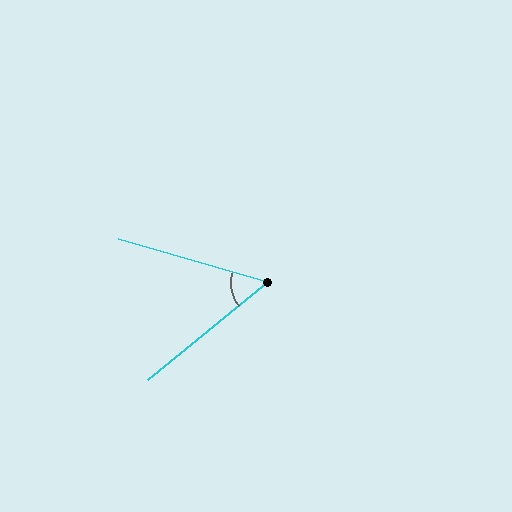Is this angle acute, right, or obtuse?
It is acute.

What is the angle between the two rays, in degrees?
Approximately 55 degrees.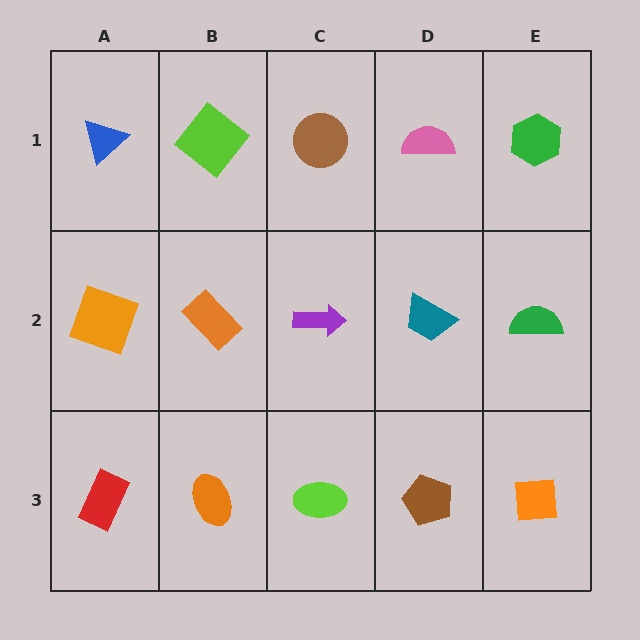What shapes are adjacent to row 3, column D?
A teal trapezoid (row 2, column D), a lime ellipse (row 3, column C), an orange square (row 3, column E).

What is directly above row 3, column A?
An orange square.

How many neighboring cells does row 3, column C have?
3.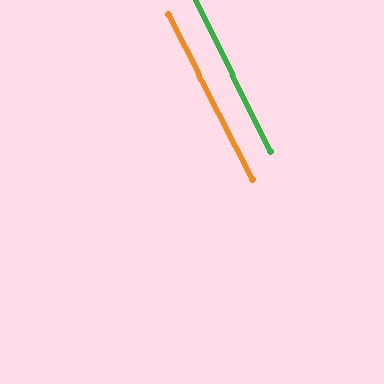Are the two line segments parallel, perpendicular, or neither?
Parallel — their directions differ by only 0.7°.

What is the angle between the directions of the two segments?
Approximately 1 degree.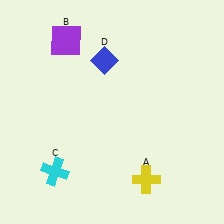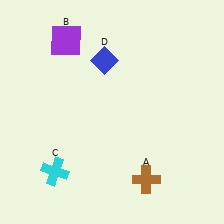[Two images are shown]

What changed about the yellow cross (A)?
In Image 1, A is yellow. In Image 2, it changed to brown.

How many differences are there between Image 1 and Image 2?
There is 1 difference between the two images.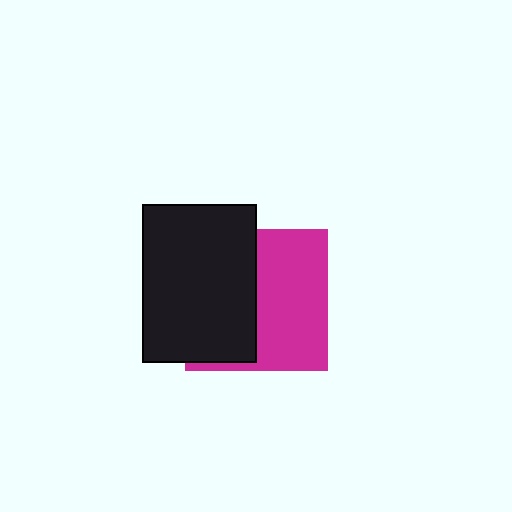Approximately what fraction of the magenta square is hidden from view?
Roughly 48% of the magenta square is hidden behind the black rectangle.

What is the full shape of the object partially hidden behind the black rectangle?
The partially hidden object is a magenta square.